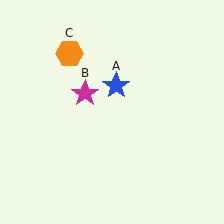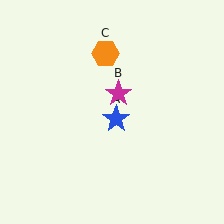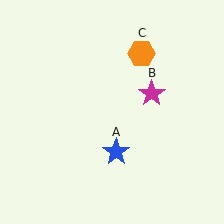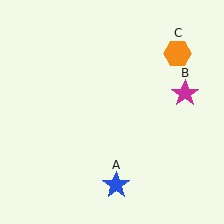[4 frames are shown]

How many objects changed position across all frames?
3 objects changed position: blue star (object A), magenta star (object B), orange hexagon (object C).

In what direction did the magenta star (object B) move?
The magenta star (object B) moved right.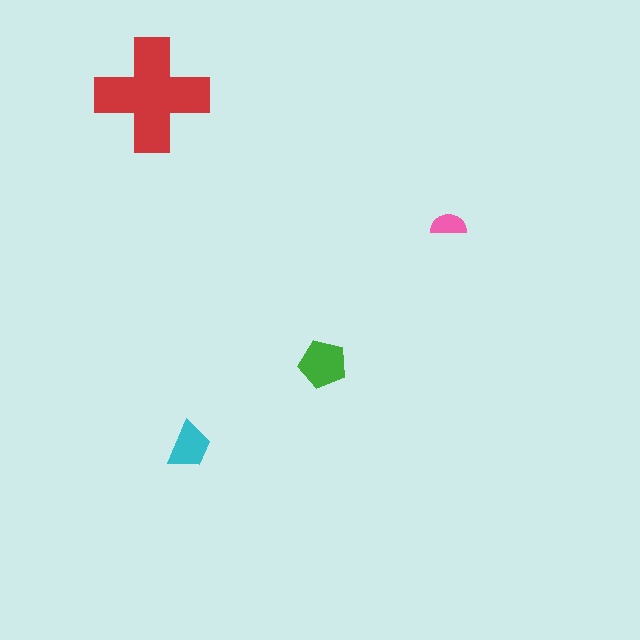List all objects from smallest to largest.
The pink semicircle, the cyan trapezoid, the green pentagon, the red cross.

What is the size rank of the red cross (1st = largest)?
1st.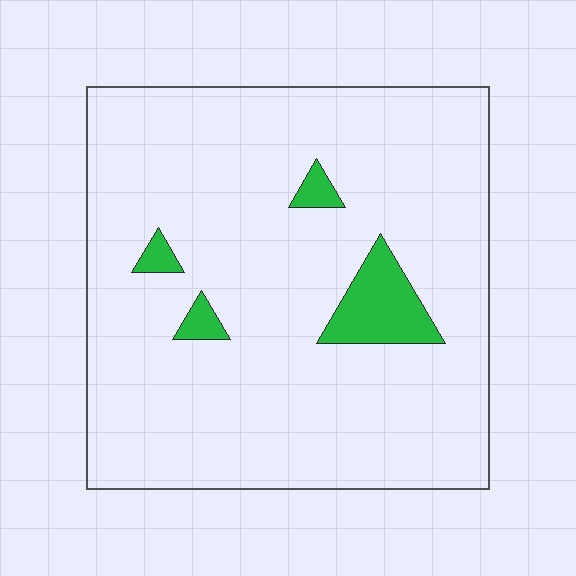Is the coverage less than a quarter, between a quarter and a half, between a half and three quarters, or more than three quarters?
Less than a quarter.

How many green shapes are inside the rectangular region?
4.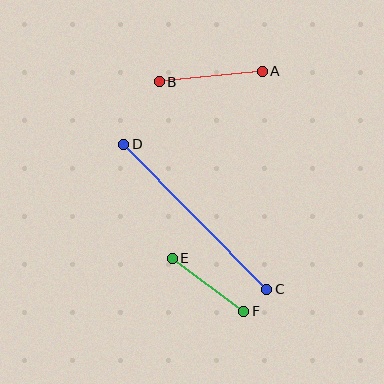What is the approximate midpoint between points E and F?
The midpoint is at approximately (208, 285) pixels.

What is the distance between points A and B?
The distance is approximately 103 pixels.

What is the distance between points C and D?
The distance is approximately 203 pixels.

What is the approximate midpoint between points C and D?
The midpoint is at approximately (195, 217) pixels.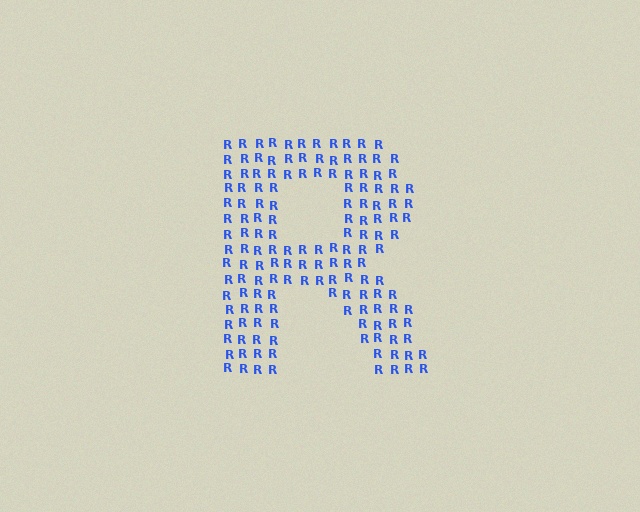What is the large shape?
The large shape is the letter R.